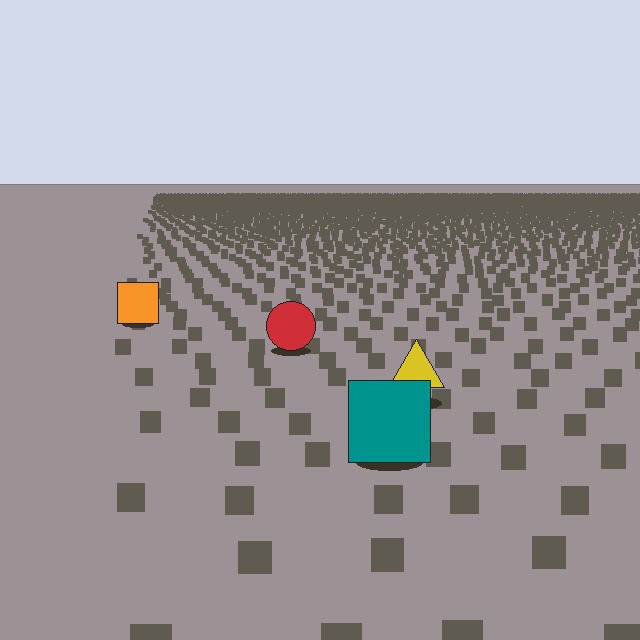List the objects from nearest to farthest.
From nearest to farthest: the teal square, the yellow triangle, the red circle, the orange square.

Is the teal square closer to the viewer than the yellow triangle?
Yes. The teal square is closer — you can tell from the texture gradient: the ground texture is coarser near it.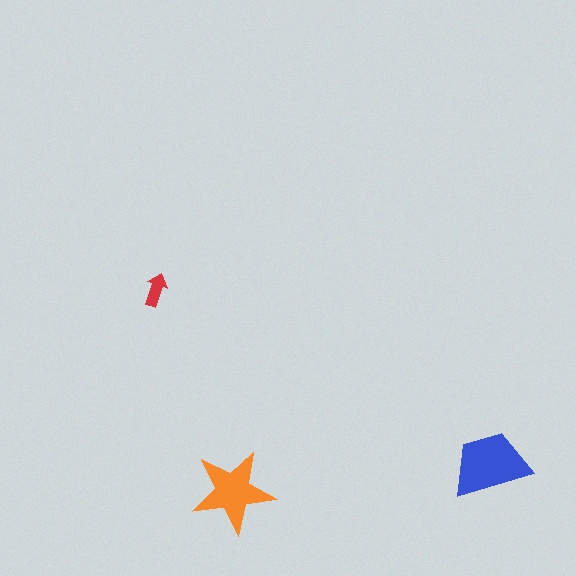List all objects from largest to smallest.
The blue trapezoid, the orange star, the red arrow.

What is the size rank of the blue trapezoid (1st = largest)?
1st.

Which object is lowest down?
The orange star is bottommost.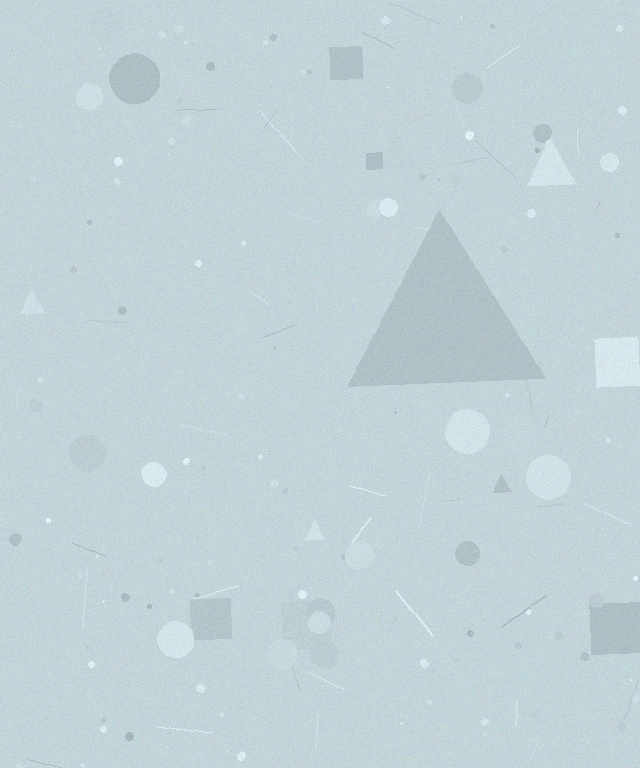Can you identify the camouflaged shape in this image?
The camouflaged shape is a triangle.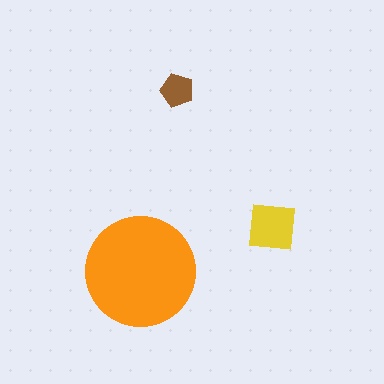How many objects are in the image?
There are 3 objects in the image.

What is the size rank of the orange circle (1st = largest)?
1st.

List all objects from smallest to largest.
The brown pentagon, the yellow square, the orange circle.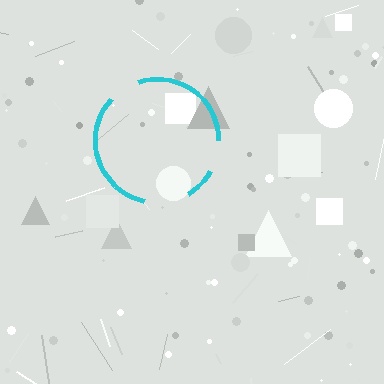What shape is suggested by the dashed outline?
The dashed outline suggests a circle.